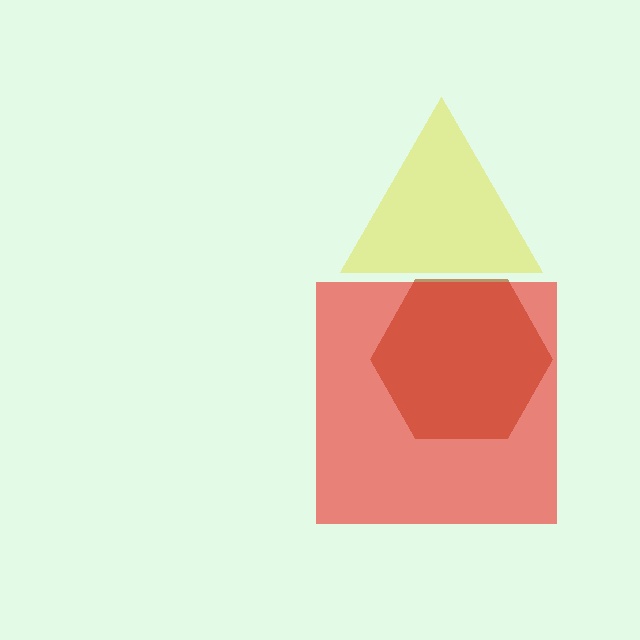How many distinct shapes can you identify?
There are 3 distinct shapes: a brown hexagon, a yellow triangle, a red square.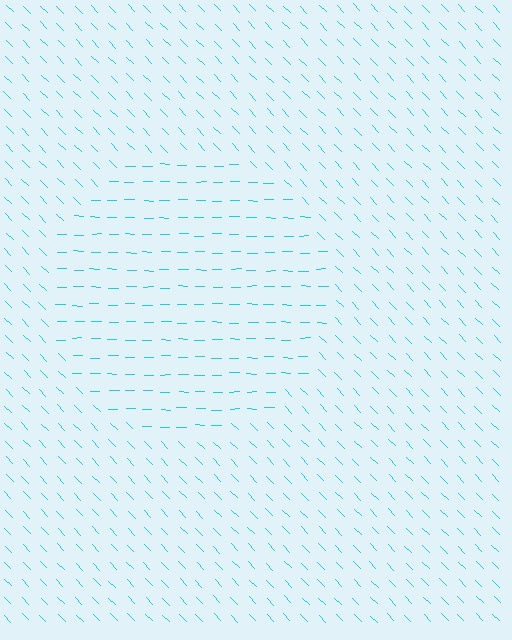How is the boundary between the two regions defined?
The boundary is defined purely by a change in line orientation (approximately 45 degrees difference). All lines are the same color and thickness.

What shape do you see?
I see a circle.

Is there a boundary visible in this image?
Yes, there is a texture boundary formed by a change in line orientation.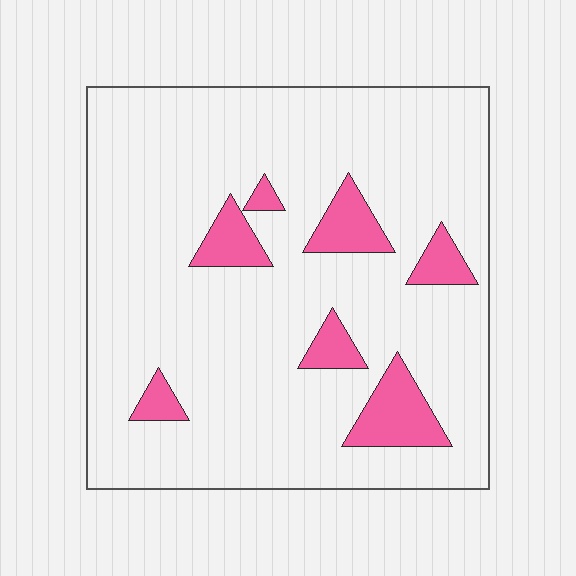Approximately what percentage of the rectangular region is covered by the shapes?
Approximately 10%.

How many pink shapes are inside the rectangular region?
7.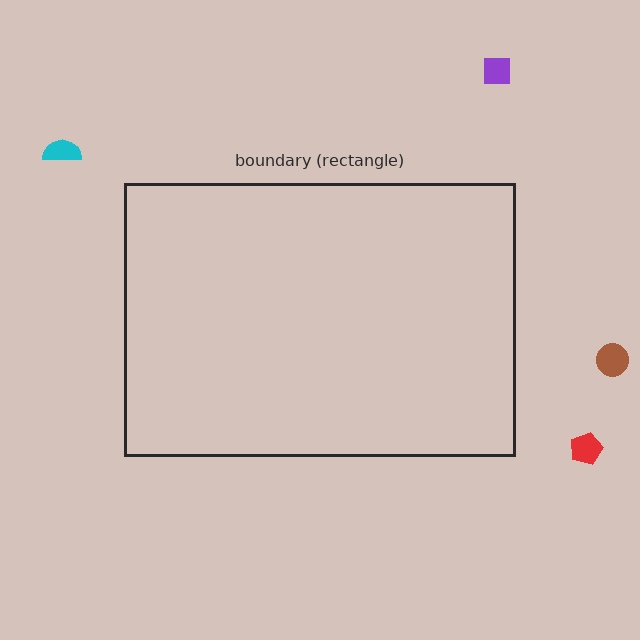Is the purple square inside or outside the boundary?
Outside.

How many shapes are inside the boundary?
0 inside, 4 outside.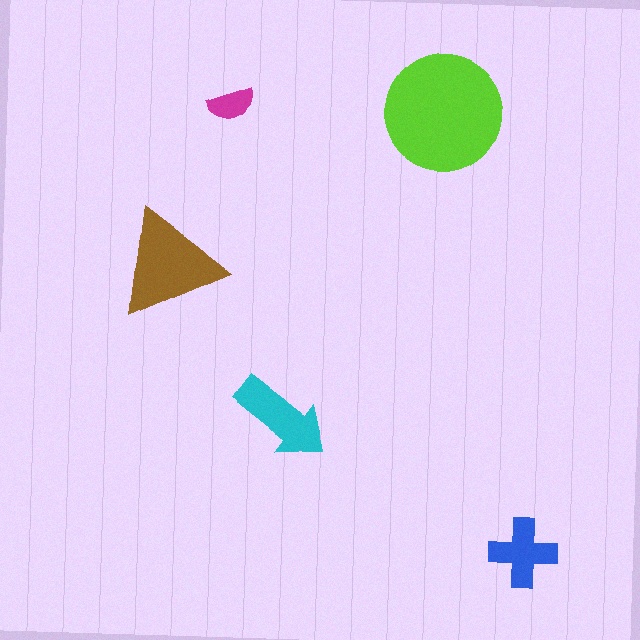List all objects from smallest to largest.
The magenta semicircle, the blue cross, the cyan arrow, the brown triangle, the lime circle.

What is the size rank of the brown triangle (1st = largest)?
2nd.